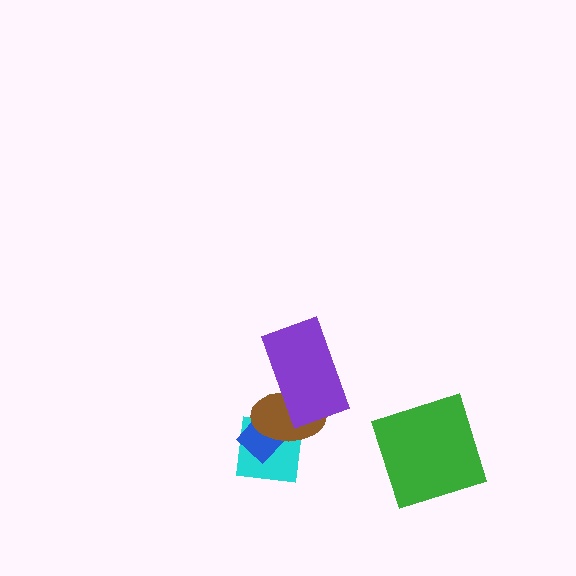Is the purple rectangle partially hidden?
No, no other shape covers it.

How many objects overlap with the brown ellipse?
3 objects overlap with the brown ellipse.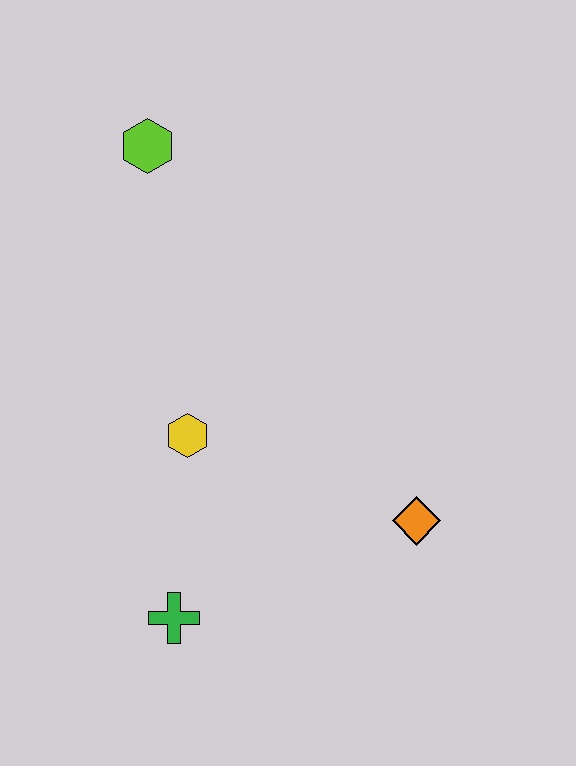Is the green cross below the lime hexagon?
Yes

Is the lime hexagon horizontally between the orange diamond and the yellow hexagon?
No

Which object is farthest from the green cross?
The lime hexagon is farthest from the green cross.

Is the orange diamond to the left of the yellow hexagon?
No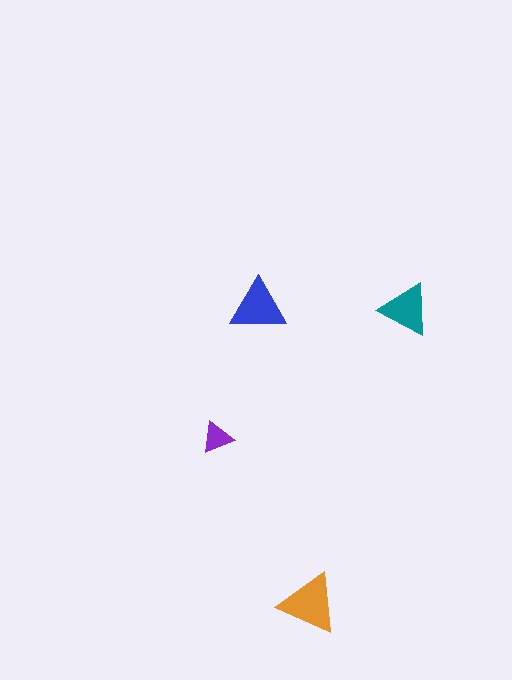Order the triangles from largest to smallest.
the orange one, the blue one, the teal one, the purple one.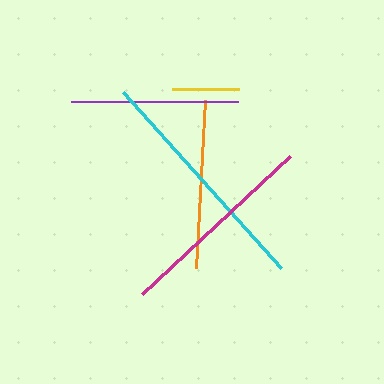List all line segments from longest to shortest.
From longest to shortest: cyan, magenta, orange, purple, yellow.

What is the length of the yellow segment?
The yellow segment is approximately 67 pixels long.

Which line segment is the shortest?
The yellow line is the shortest at approximately 67 pixels.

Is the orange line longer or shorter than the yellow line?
The orange line is longer than the yellow line.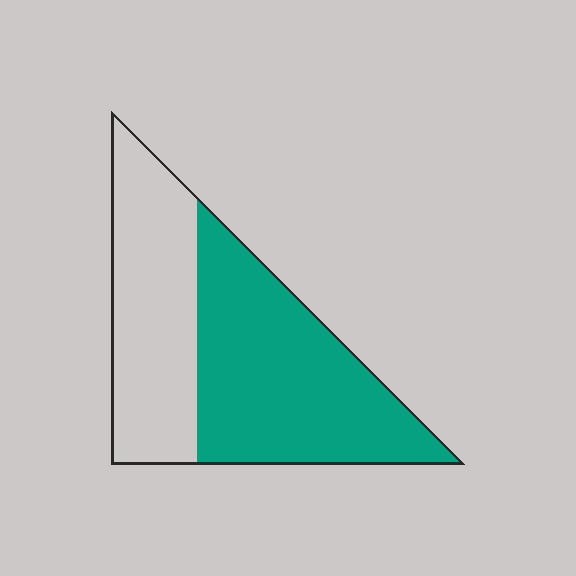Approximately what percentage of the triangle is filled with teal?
Approximately 55%.